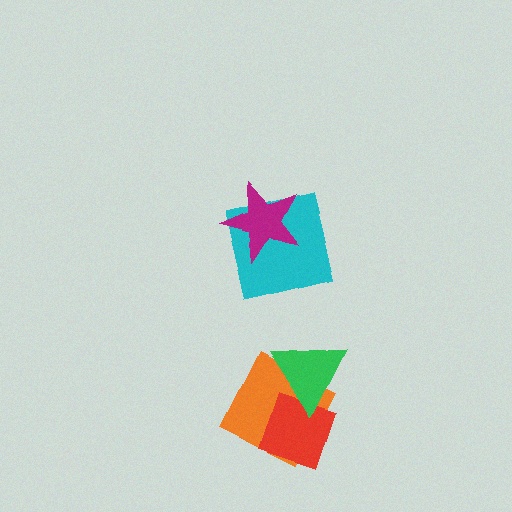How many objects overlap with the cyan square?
1 object overlaps with the cyan square.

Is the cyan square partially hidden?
Yes, it is partially covered by another shape.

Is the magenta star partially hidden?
No, no other shape covers it.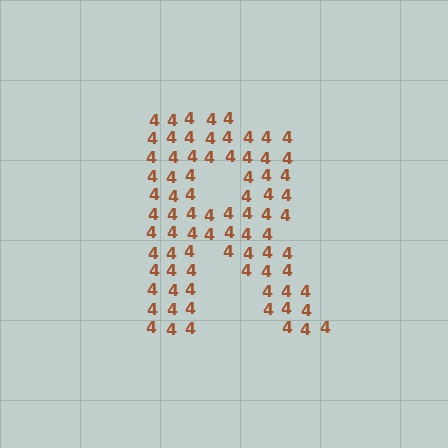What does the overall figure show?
The overall figure shows the letter R.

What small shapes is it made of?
It is made of small digit 4's.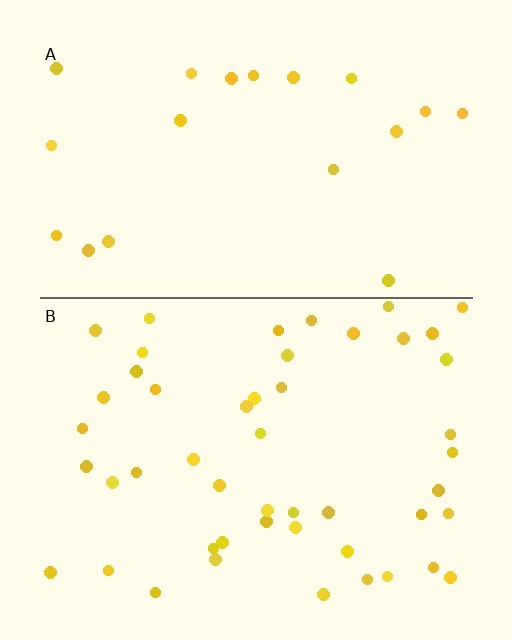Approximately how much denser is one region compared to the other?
Approximately 2.5× — region B over region A.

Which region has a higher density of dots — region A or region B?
B (the bottom).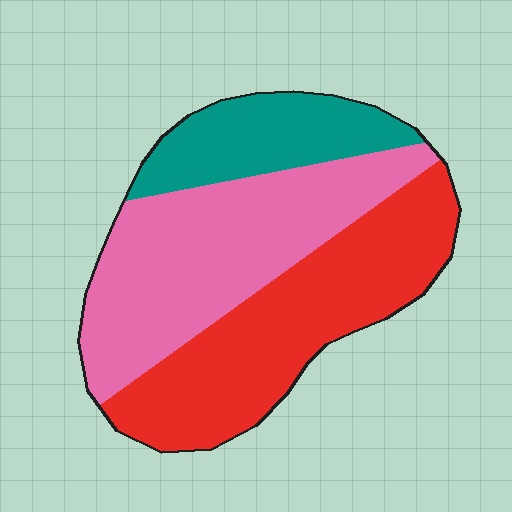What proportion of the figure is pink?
Pink covers roughly 40% of the figure.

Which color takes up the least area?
Teal, at roughly 20%.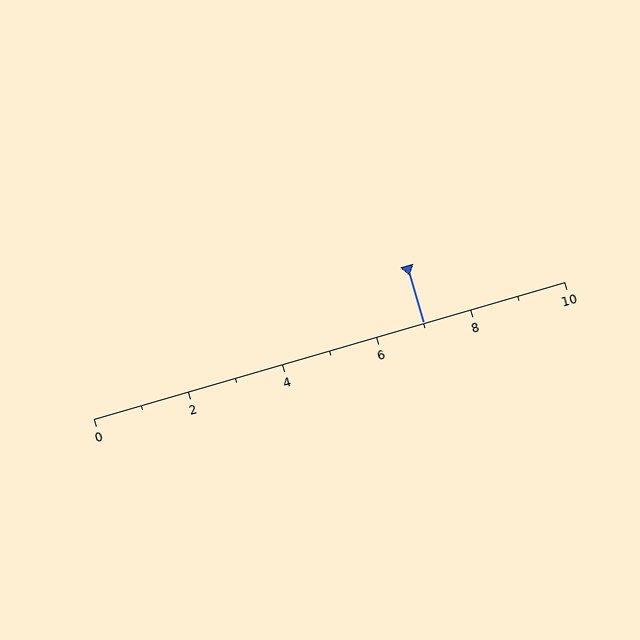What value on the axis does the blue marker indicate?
The marker indicates approximately 7.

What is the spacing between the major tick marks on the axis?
The major ticks are spaced 2 apart.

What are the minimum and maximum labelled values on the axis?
The axis runs from 0 to 10.